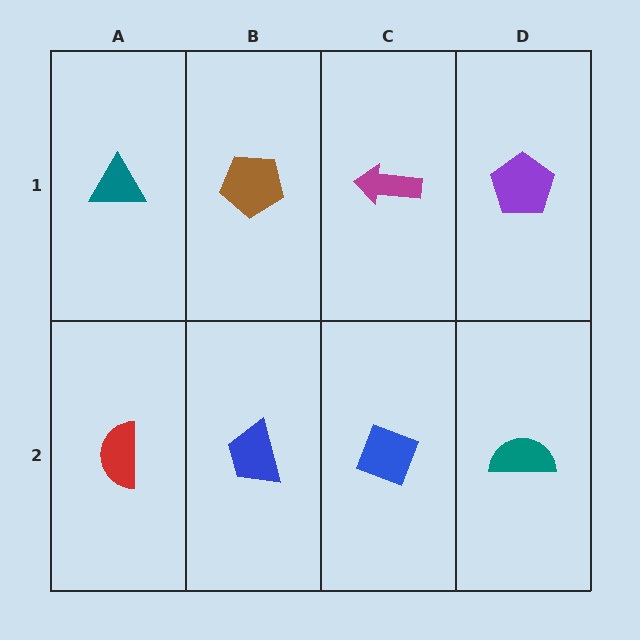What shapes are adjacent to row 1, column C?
A blue diamond (row 2, column C), a brown pentagon (row 1, column B), a purple pentagon (row 1, column D).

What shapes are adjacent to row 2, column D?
A purple pentagon (row 1, column D), a blue diamond (row 2, column C).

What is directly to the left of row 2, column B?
A red semicircle.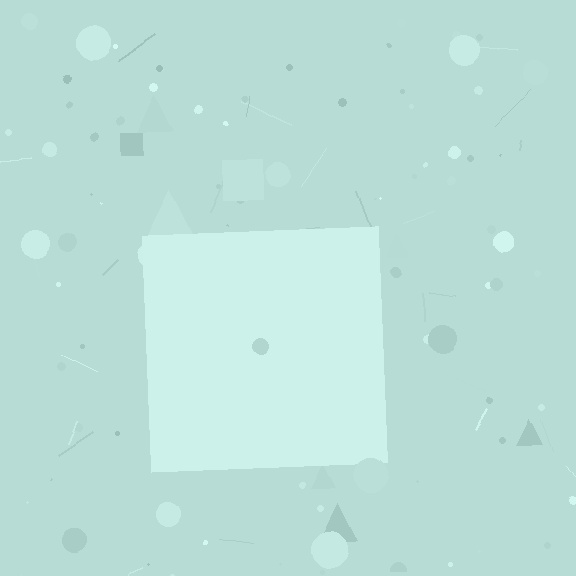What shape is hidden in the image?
A square is hidden in the image.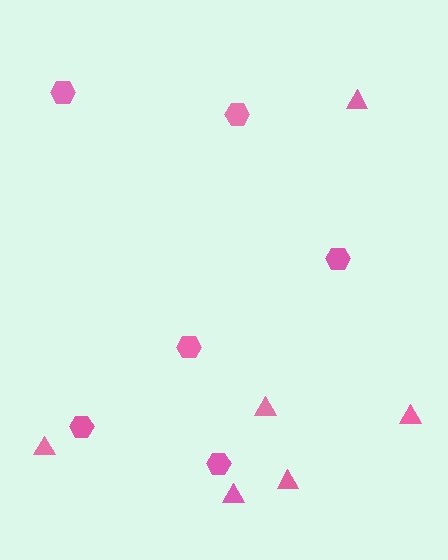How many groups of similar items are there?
There are 2 groups: one group of hexagons (6) and one group of triangles (6).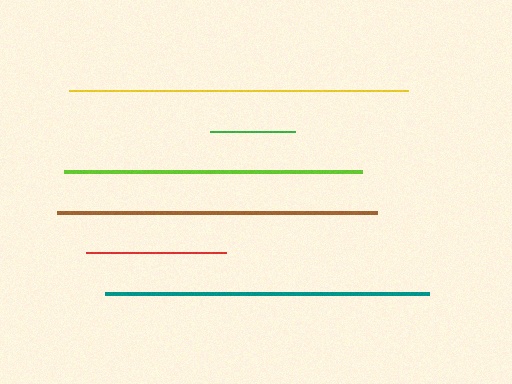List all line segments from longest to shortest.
From longest to shortest: yellow, teal, brown, lime, red, green.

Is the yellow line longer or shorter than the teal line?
The yellow line is longer than the teal line.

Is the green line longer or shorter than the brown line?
The brown line is longer than the green line.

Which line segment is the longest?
The yellow line is the longest at approximately 339 pixels.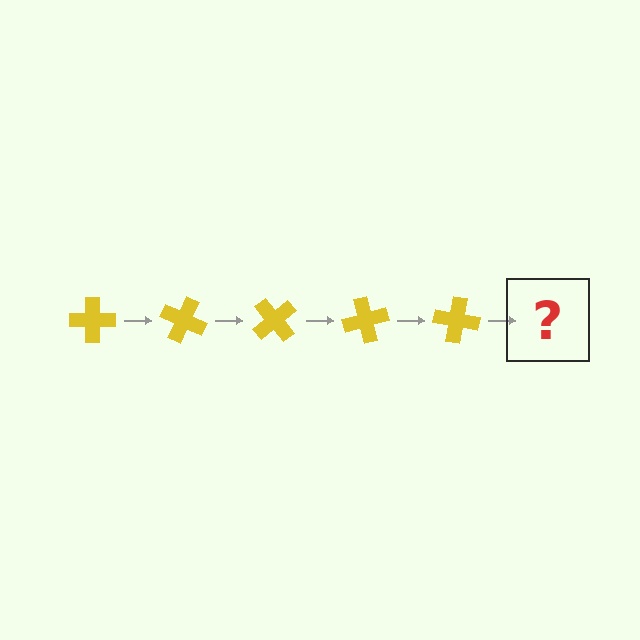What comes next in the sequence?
The next element should be a yellow cross rotated 125 degrees.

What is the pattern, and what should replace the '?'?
The pattern is that the cross rotates 25 degrees each step. The '?' should be a yellow cross rotated 125 degrees.